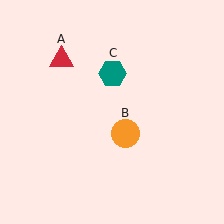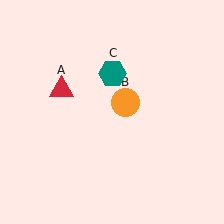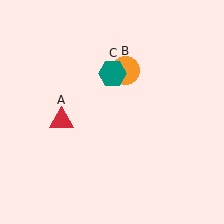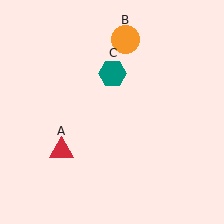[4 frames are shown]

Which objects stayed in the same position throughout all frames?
Teal hexagon (object C) remained stationary.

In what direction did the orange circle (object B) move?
The orange circle (object B) moved up.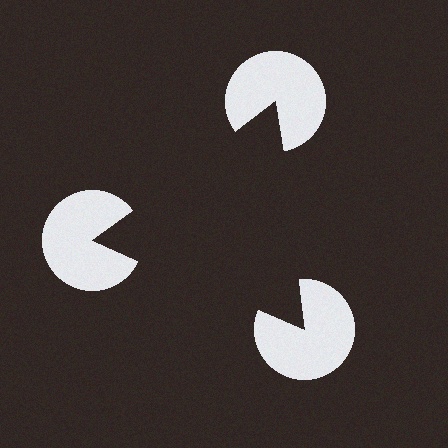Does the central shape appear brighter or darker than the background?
It typically appears slightly darker than the background, even though no actual brightness change is drawn.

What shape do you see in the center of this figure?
An illusory triangle — its edges are inferred from the aligned wedge cuts in the pac-man discs, not physically drawn.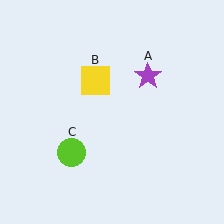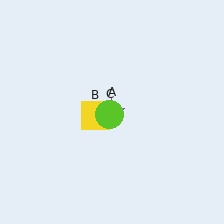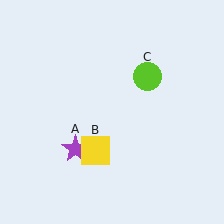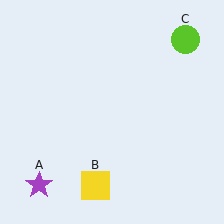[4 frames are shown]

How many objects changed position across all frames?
3 objects changed position: purple star (object A), yellow square (object B), lime circle (object C).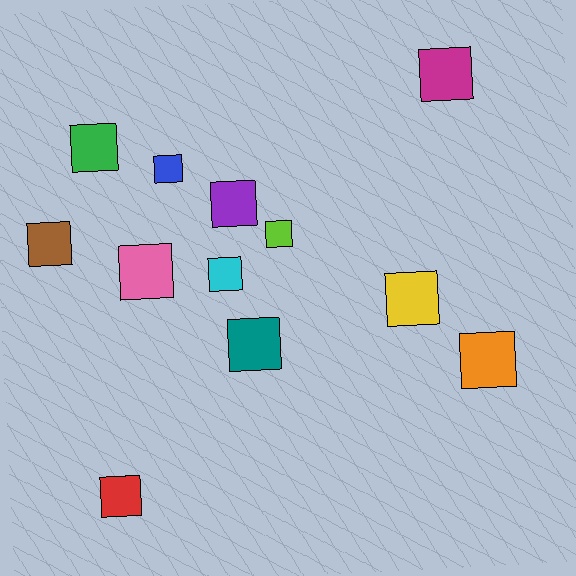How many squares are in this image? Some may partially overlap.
There are 12 squares.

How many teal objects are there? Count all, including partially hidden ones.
There is 1 teal object.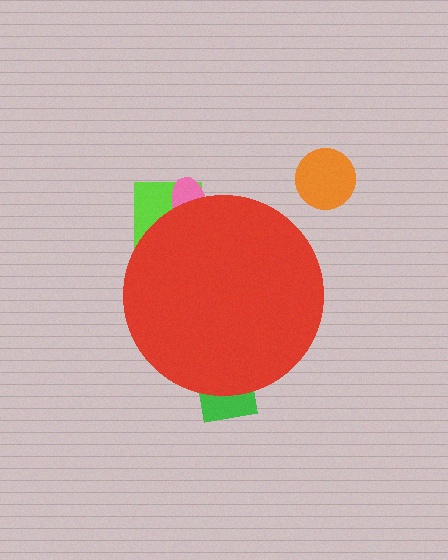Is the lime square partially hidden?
Yes, the lime square is partially hidden behind the red circle.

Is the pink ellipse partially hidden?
Yes, the pink ellipse is partially hidden behind the red circle.